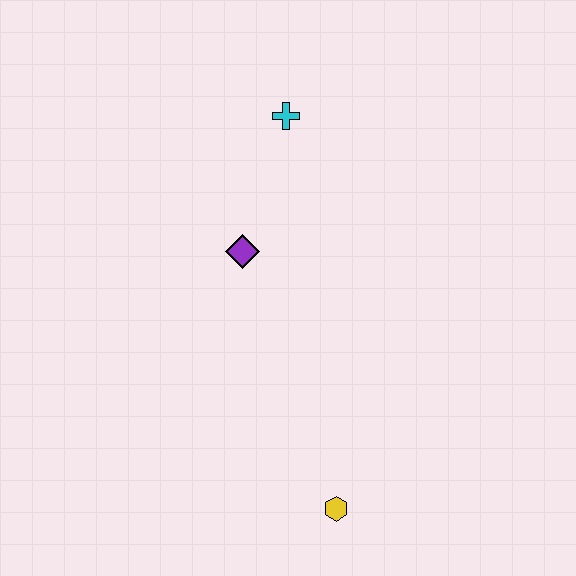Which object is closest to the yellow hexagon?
The purple diamond is closest to the yellow hexagon.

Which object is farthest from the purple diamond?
The yellow hexagon is farthest from the purple diamond.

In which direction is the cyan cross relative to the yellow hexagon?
The cyan cross is above the yellow hexagon.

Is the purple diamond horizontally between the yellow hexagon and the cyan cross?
No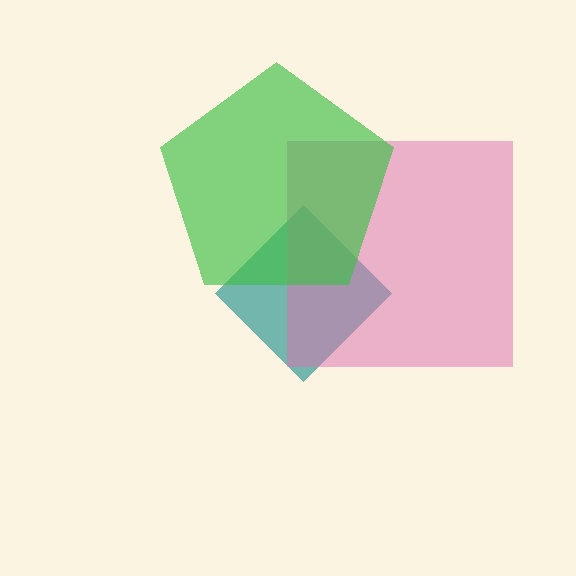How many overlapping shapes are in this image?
There are 3 overlapping shapes in the image.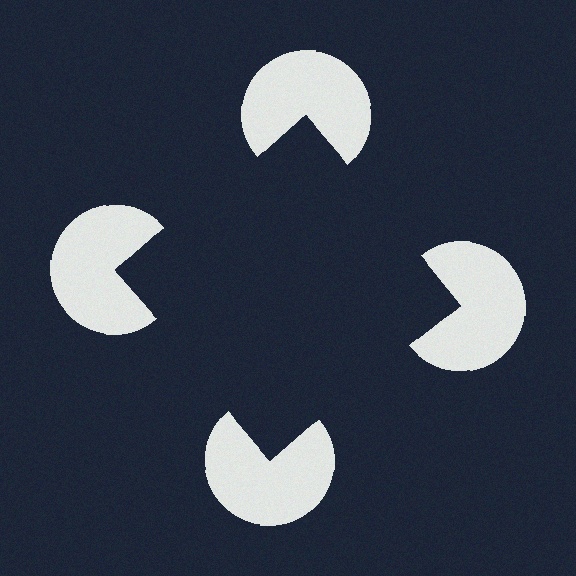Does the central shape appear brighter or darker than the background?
It typically appears slightly darker than the background, even though no actual brightness change is drawn.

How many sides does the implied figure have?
4 sides.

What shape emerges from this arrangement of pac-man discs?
An illusory square — its edges are inferred from the aligned wedge cuts in the pac-man discs, not physically drawn.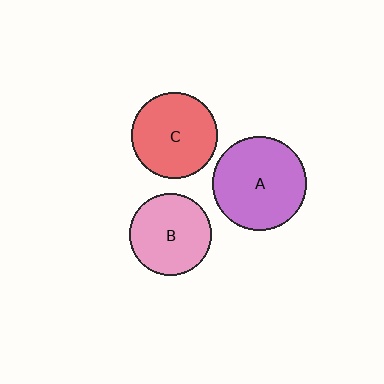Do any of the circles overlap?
No, none of the circles overlap.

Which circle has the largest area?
Circle A (purple).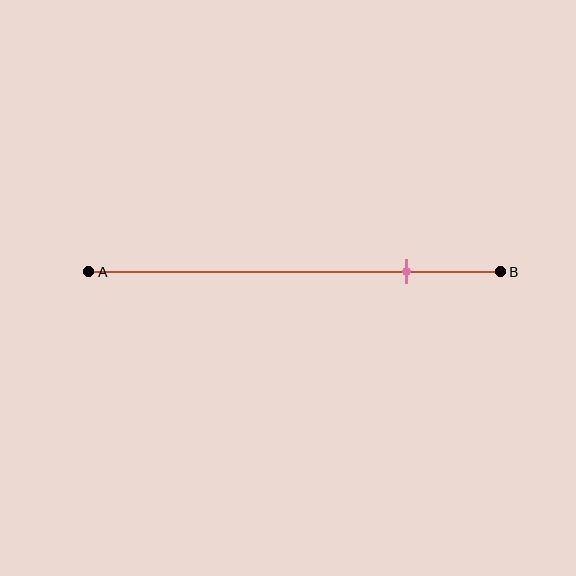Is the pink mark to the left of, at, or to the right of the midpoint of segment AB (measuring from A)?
The pink mark is to the right of the midpoint of segment AB.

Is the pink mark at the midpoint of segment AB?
No, the mark is at about 75% from A, not at the 50% midpoint.